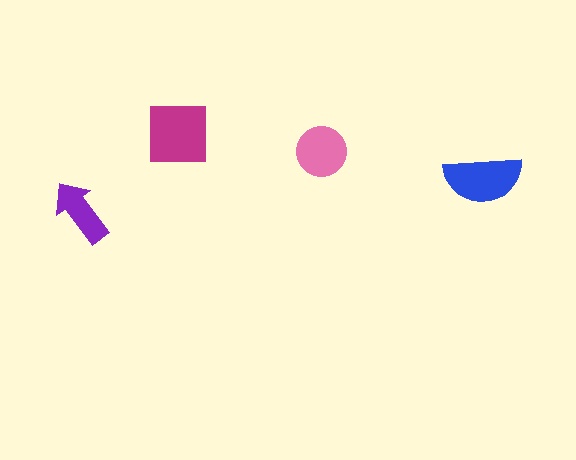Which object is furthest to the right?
The blue semicircle is rightmost.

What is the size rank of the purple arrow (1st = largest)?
4th.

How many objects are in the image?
There are 4 objects in the image.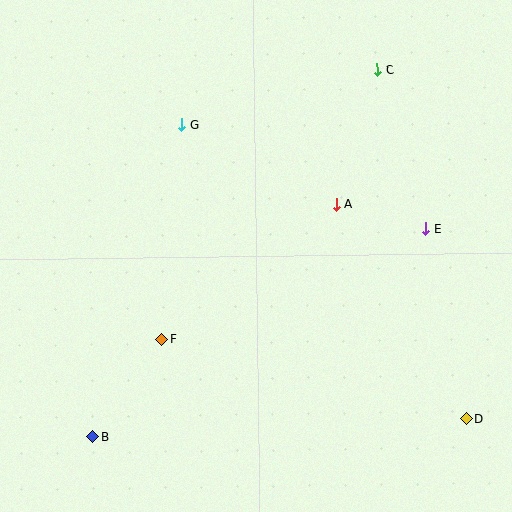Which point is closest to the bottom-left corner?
Point B is closest to the bottom-left corner.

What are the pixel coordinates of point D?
Point D is at (466, 419).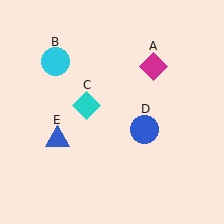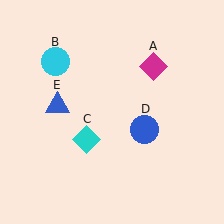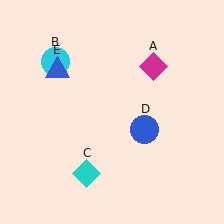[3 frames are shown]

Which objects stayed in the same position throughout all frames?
Magenta diamond (object A) and cyan circle (object B) and blue circle (object D) remained stationary.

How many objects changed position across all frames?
2 objects changed position: cyan diamond (object C), blue triangle (object E).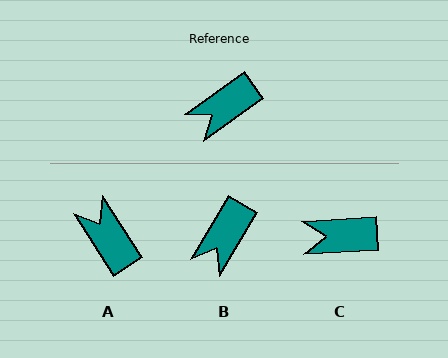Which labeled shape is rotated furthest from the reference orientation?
A, about 93 degrees away.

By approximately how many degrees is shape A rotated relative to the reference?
Approximately 93 degrees clockwise.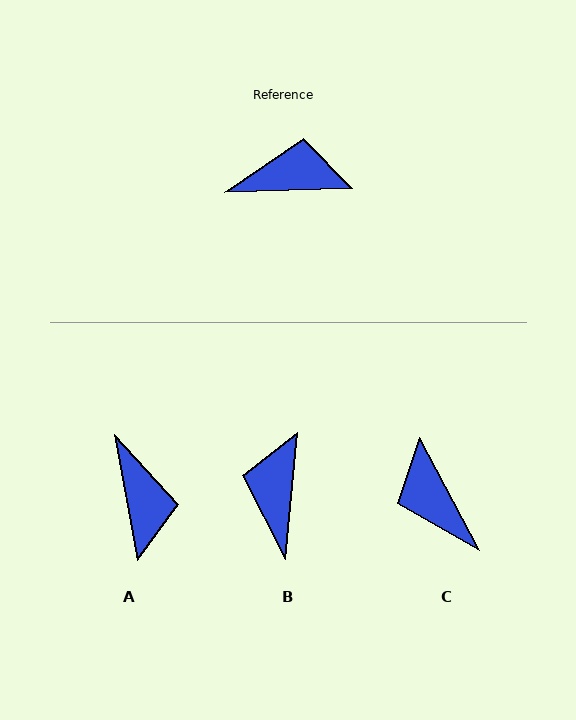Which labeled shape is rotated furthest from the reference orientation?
C, about 116 degrees away.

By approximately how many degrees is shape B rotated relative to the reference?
Approximately 83 degrees counter-clockwise.